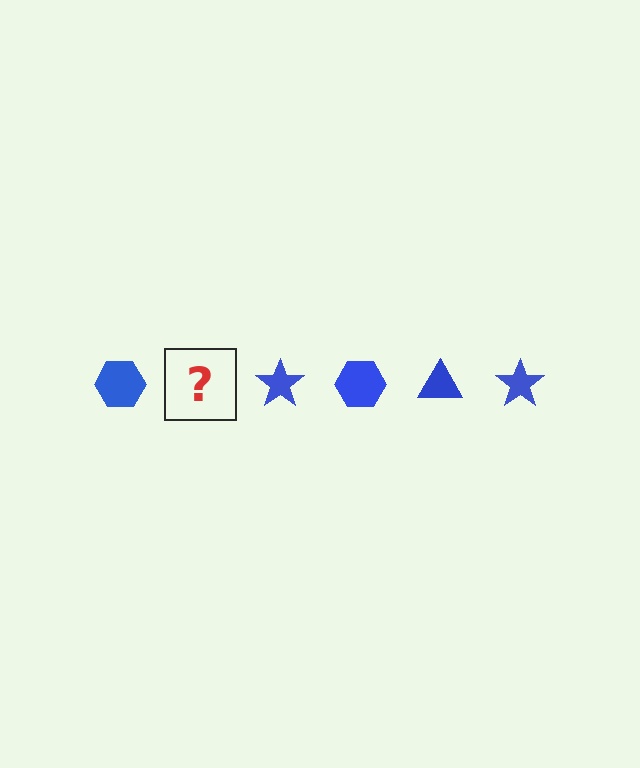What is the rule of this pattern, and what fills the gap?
The rule is that the pattern cycles through hexagon, triangle, star shapes in blue. The gap should be filled with a blue triangle.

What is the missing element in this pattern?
The missing element is a blue triangle.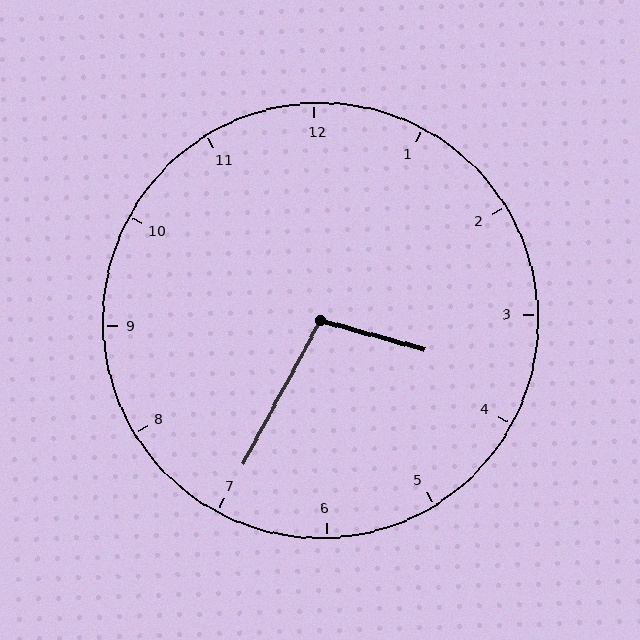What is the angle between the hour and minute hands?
Approximately 102 degrees.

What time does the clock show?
3:35.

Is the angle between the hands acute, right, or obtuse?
It is obtuse.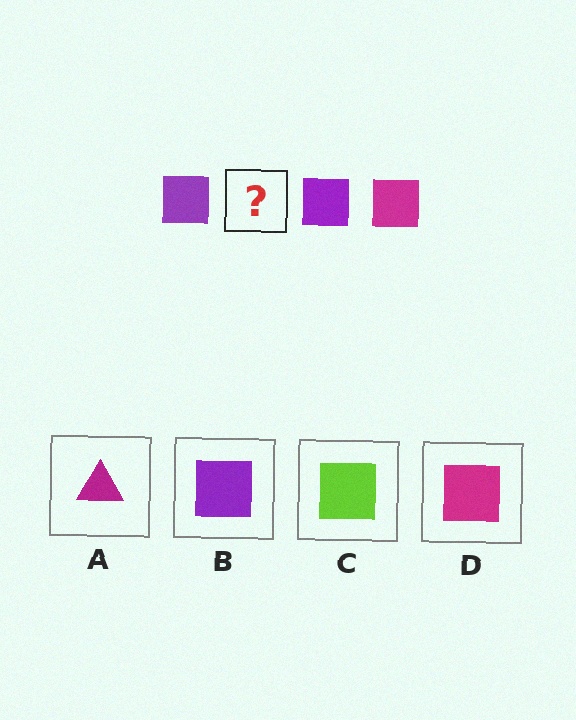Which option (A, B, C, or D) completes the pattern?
D.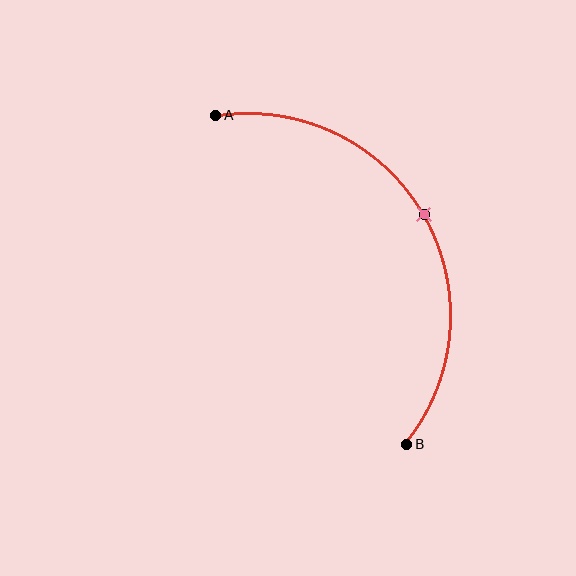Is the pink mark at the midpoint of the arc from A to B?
Yes. The pink mark lies on the arc at equal arc-length from both A and B — it is the arc midpoint.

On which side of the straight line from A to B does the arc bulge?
The arc bulges to the right of the straight line connecting A and B.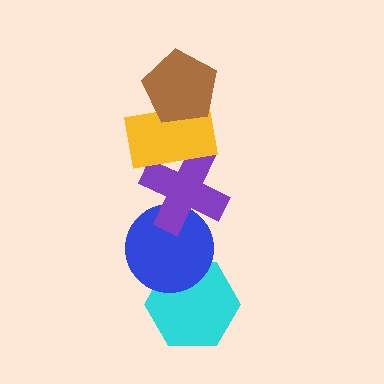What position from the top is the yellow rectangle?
The yellow rectangle is 2nd from the top.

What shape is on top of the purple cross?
The yellow rectangle is on top of the purple cross.